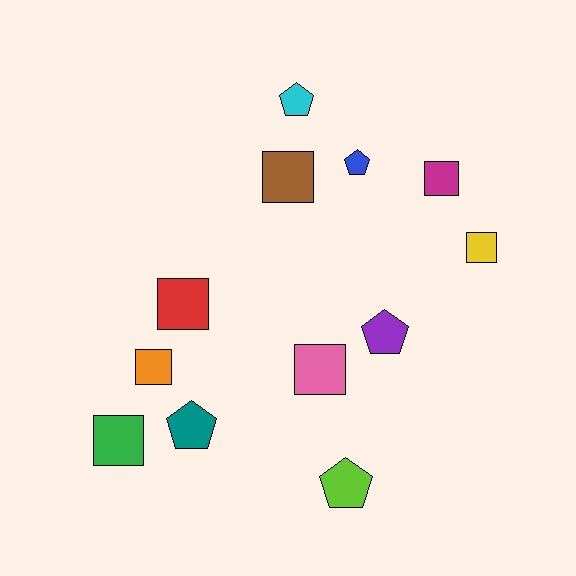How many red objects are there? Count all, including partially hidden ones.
There is 1 red object.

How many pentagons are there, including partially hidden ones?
There are 5 pentagons.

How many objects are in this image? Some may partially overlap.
There are 12 objects.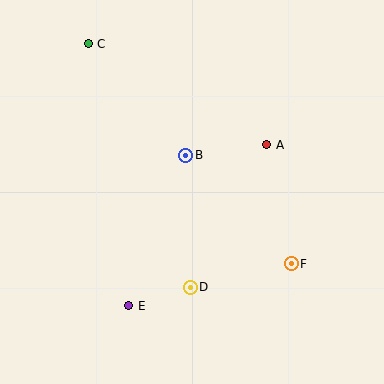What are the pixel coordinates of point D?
Point D is at (190, 287).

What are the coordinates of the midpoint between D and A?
The midpoint between D and A is at (228, 216).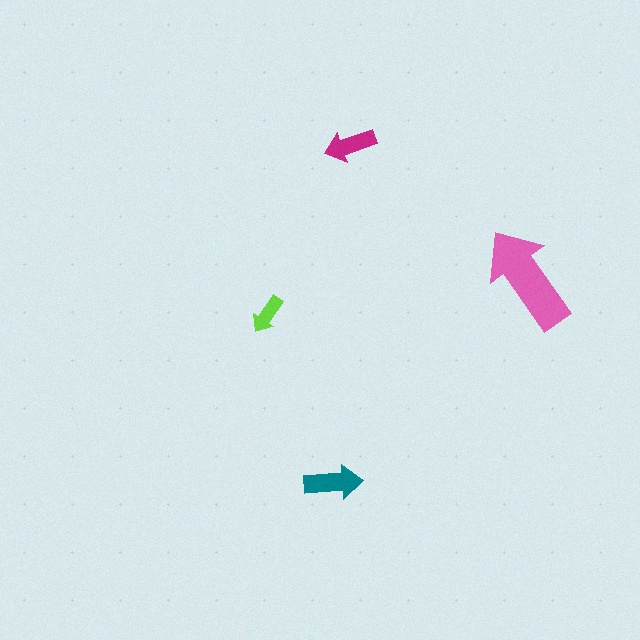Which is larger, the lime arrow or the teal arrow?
The teal one.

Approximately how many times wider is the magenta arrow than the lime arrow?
About 1.5 times wider.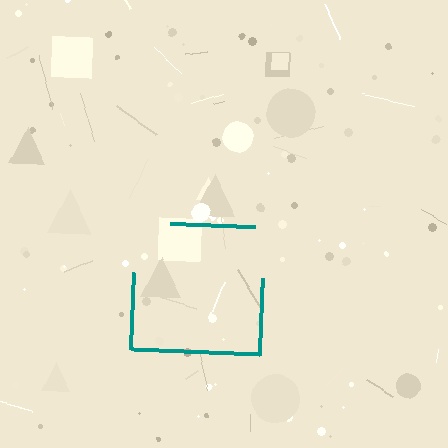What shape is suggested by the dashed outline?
The dashed outline suggests a square.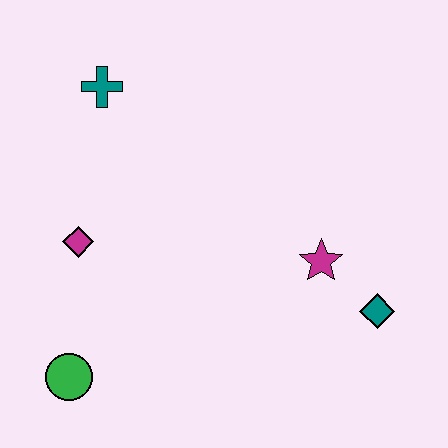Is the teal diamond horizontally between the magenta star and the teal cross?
No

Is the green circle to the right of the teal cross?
No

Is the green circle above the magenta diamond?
No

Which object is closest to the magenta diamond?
The green circle is closest to the magenta diamond.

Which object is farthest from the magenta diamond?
The teal diamond is farthest from the magenta diamond.